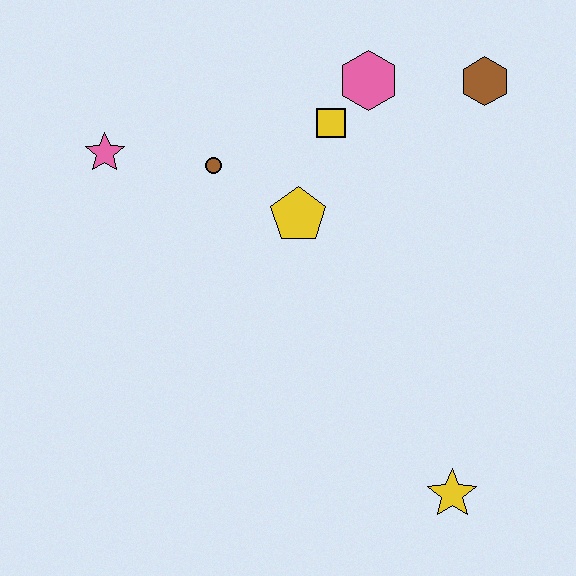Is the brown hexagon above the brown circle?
Yes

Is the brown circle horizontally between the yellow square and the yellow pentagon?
No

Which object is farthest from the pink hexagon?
The yellow star is farthest from the pink hexagon.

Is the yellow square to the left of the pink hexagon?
Yes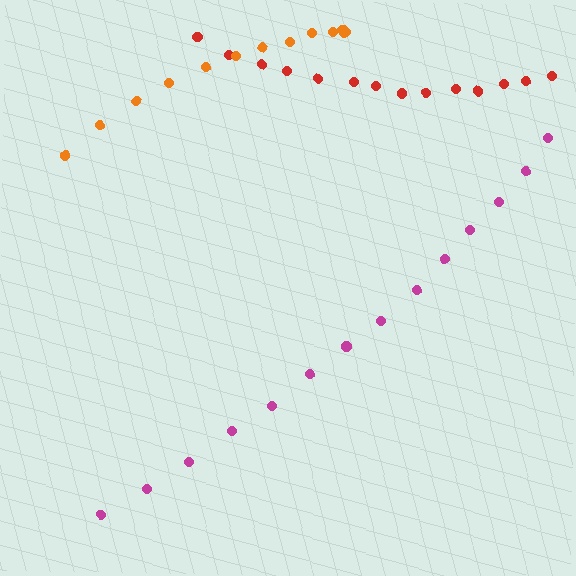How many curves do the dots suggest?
There are 3 distinct paths.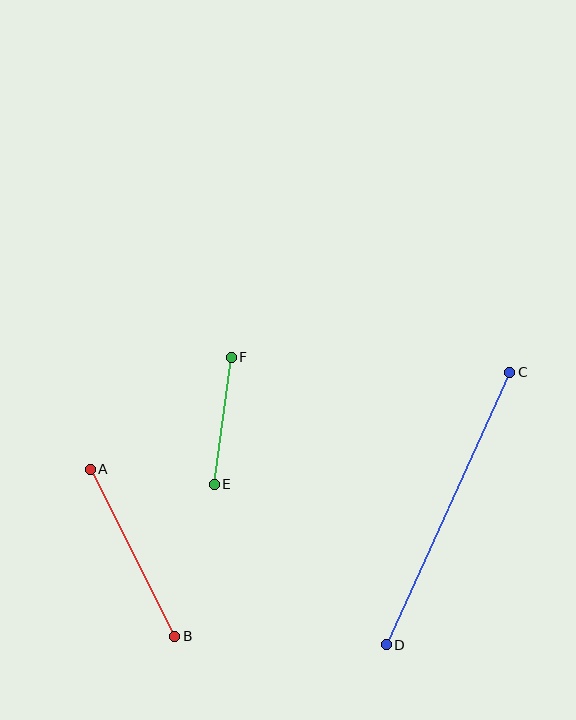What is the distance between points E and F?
The distance is approximately 128 pixels.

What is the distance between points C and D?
The distance is approximately 299 pixels.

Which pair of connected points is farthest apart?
Points C and D are farthest apart.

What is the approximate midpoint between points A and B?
The midpoint is at approximately (132, 553) pixels.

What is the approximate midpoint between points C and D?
The midpoint is at approximately (448, 509) pixels.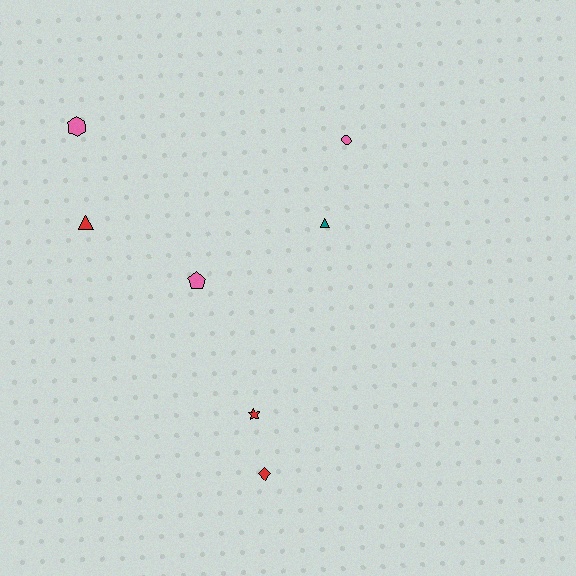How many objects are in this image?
There are 7 objects.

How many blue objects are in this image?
There are no blue objects.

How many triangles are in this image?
There are 2 triangles.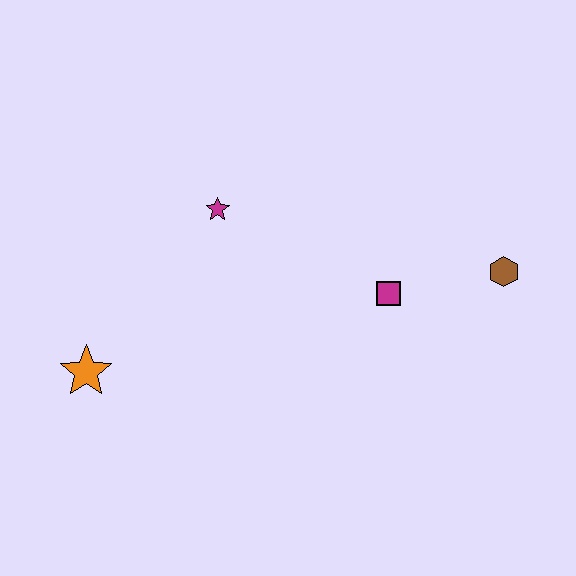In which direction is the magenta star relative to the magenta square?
The magenta star is to the left of the magenta square.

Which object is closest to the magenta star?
The magenta square is closest to the magenta star.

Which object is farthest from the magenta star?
The brown hexagon is farthest from the magenta star.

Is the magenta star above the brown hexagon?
Yes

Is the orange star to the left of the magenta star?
Yes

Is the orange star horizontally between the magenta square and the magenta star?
No